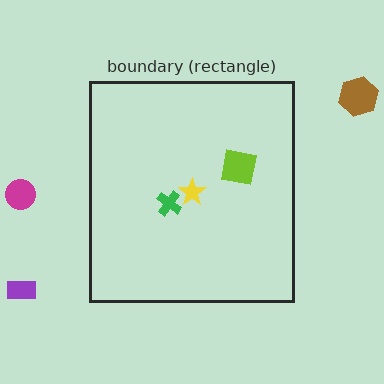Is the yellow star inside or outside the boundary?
Inside.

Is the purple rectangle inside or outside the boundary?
Outside.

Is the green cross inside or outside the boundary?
Inside.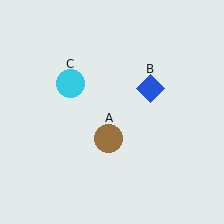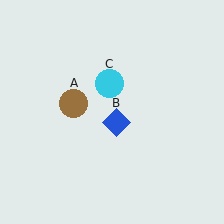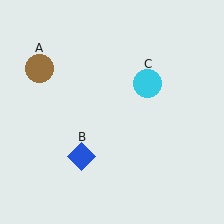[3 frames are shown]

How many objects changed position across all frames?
3 objects changed position: brown circle (object A), blue diamond (object B), cyan circle (object C).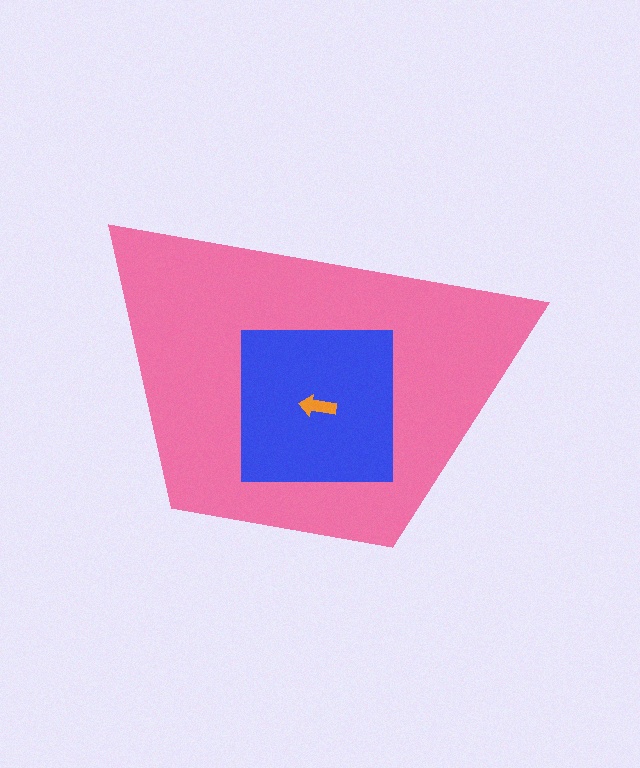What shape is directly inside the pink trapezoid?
The blue square.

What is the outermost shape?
The pink trapezoid.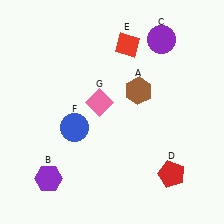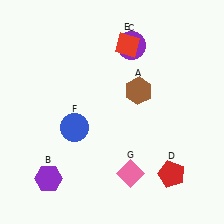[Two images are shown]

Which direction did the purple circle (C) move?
The purple circle (C) moved left.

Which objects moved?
The objects that moved are: the purple circle (C), the pink diamond (G).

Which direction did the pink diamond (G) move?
The pink diamond (G) moved down.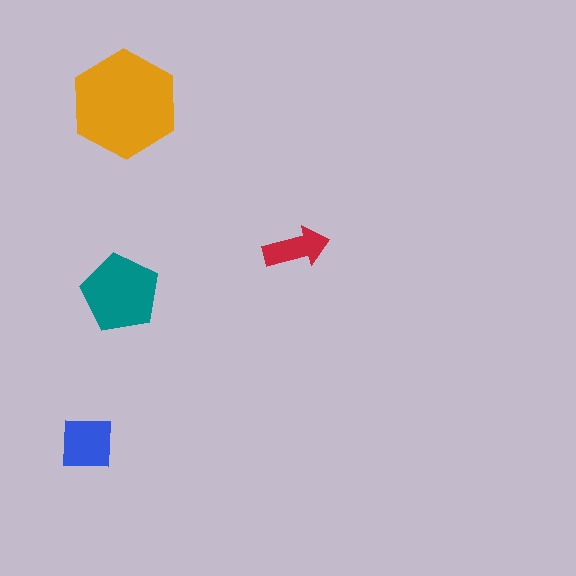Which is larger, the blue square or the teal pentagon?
The teal pentagon.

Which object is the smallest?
The red arrow.